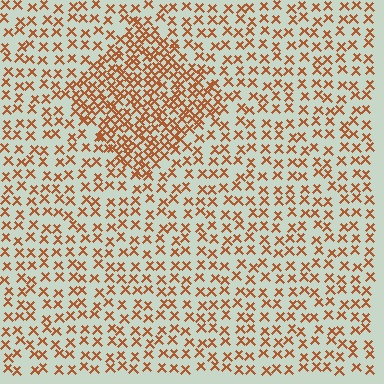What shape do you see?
I see a diamond.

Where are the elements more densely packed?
The elements are more densely packed inside the diamond boundary.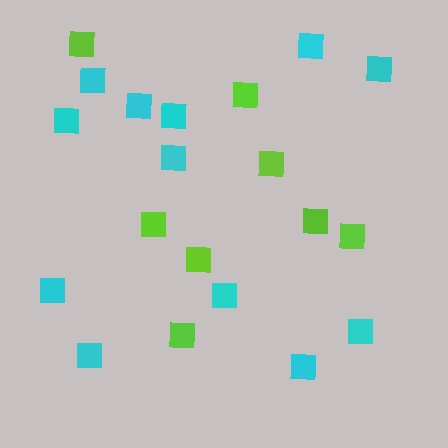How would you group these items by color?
There are 2 groups: one group of cyan squares (12) and one group of lime squares (8).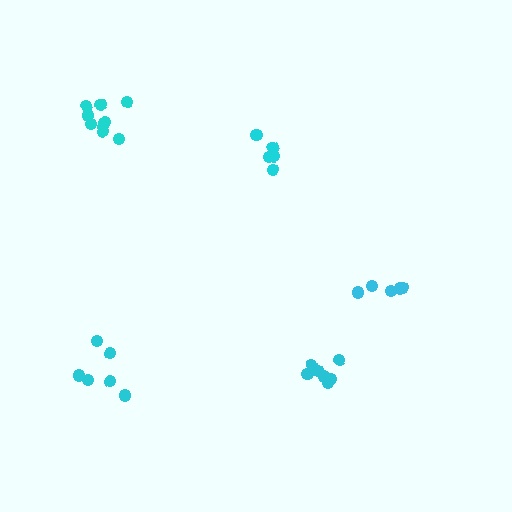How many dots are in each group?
Group 1: 5 dots, Group 2: 5 dots, Group 3: 9 dots, Group 4: 6 dots, Group 5: 7 dots (32 total).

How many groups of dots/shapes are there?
There are 5 groups.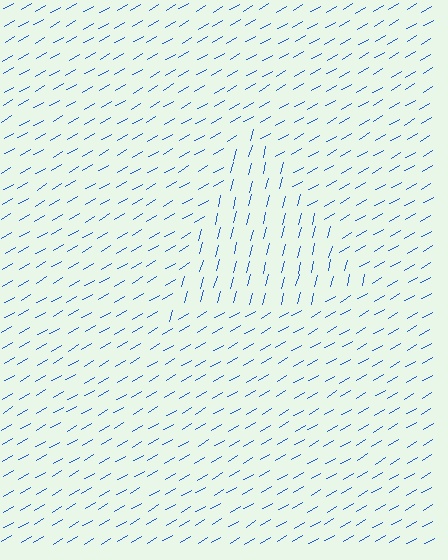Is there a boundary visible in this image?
Yes, there is a texture boundary formed by a change in line orientation.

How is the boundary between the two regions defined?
The boundary is defined purely by a change in line orientation (approximately 45 degrees difference). All lines are the same color and thickness.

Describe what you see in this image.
The image is filled with small blue line segments. A triangle region in the image has lines oriented differently from the surrounding lines, creating a visible texture boundary.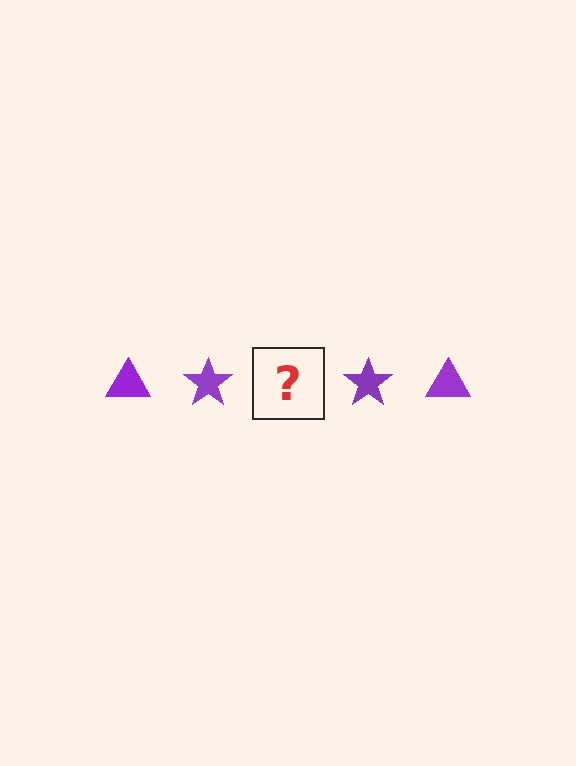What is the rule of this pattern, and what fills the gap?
The rule is that the pattern cycles through triangle, star shapes in purple. The gap should be filled with a purple triangle.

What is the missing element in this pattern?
The missing element is a purple triangle.